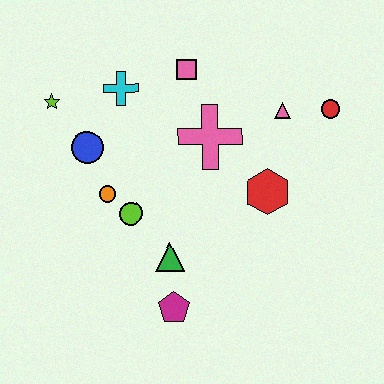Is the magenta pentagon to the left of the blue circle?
No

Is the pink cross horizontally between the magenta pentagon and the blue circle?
No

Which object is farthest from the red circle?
The lime star is farthest from the red circle.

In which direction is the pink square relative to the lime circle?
The pink square is above the lime circle.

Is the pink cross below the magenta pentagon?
No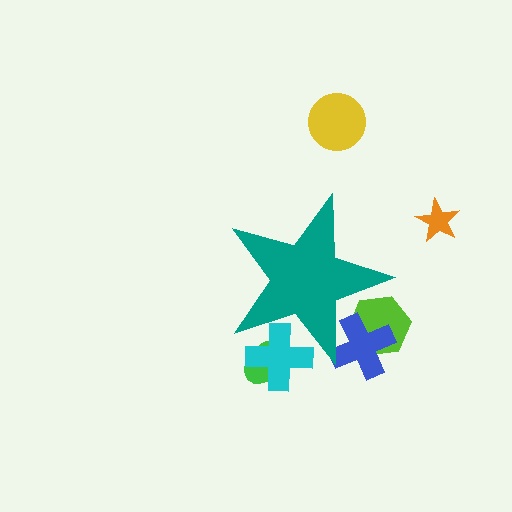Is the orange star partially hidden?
No, the orange star is fully visible.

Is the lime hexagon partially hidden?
Yes, the lime hexagon is partially hidden behind the teal star.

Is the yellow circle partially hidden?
No, the yellow circle is fully visible.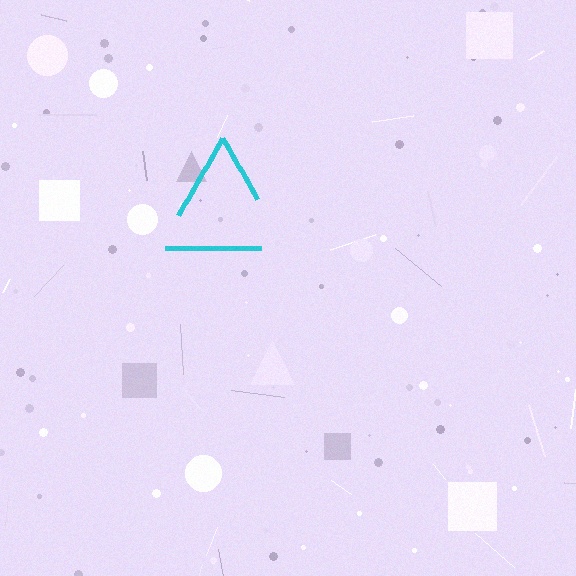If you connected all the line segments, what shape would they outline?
They would outline a triangle.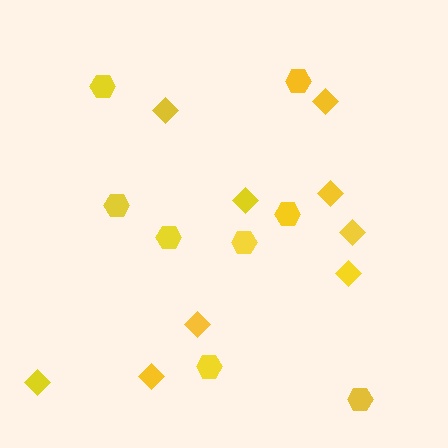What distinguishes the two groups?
There are 2 groups: one group of diamonds (9) and one group of hexagons (8).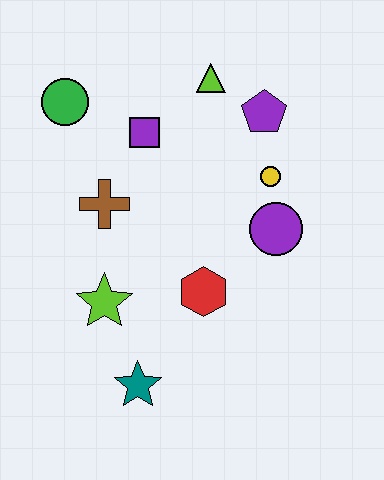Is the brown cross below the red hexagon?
No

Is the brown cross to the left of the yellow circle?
Yes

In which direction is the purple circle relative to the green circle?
The purple circle is to the right of the green circle.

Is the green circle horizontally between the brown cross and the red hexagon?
No